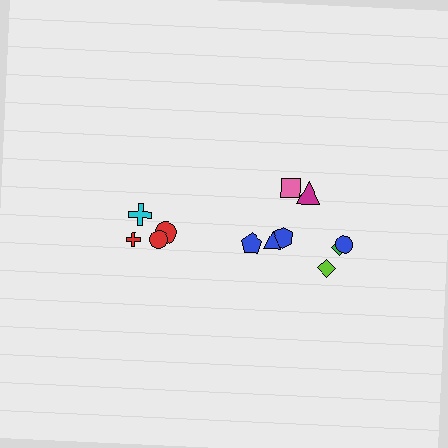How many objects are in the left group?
There are 4 objects.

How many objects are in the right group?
There are 8 objects.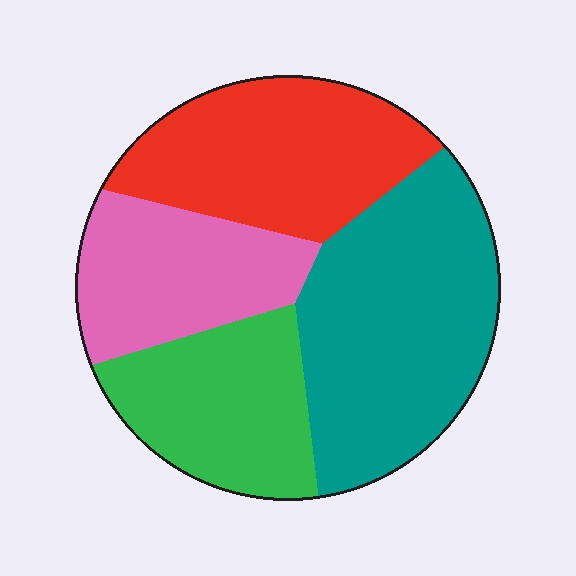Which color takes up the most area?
Teal, at roughly 35%.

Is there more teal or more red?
Teal.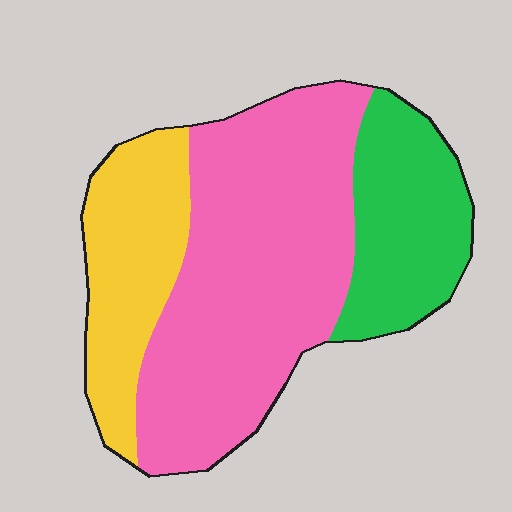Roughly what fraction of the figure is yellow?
Yellow takes up about one quarter (1/4) of the figure.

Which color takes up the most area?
Pink, at roughly 55%.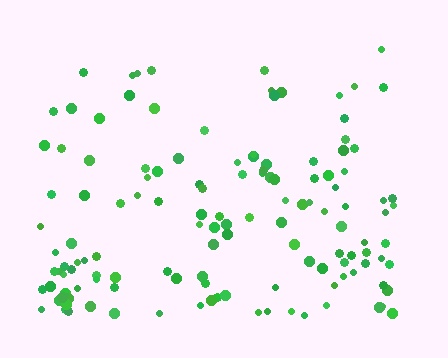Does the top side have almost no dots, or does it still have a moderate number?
Still a moderate number, just noticeably fewer than the bottom.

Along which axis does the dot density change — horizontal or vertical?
Vertical.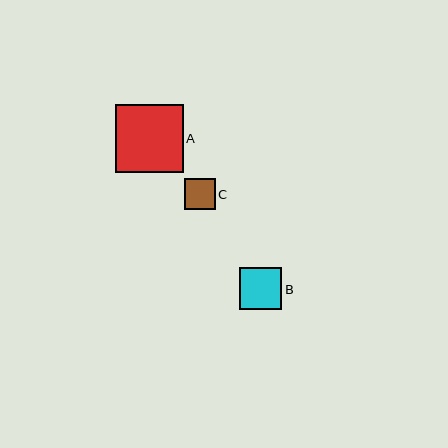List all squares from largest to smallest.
From largest to smallest: A, B, C.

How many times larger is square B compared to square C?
Square B is approximately 1.4 times the size of square C.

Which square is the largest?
Square A is the largest with a size of approximately 68 pixels.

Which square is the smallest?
Square C is the smallest with a size of approximately 31 pixels.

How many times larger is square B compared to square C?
Square B is approximately 1.4 times the size of square C.